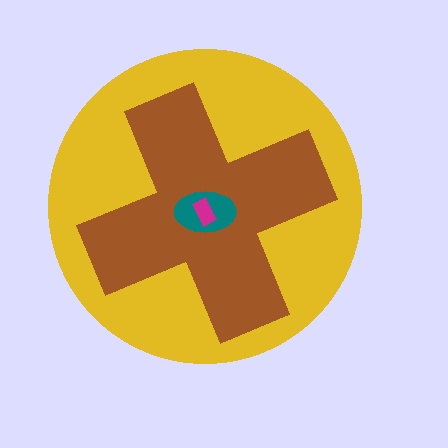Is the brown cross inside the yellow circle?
Yes.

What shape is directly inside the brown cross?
The teal ellipse.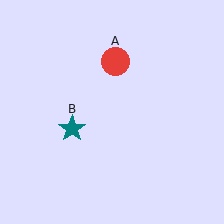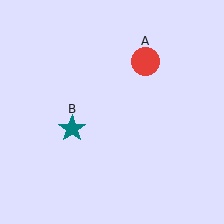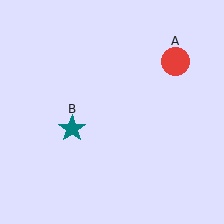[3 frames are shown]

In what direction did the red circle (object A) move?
The red circle (object A) moved right.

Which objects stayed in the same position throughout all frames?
Teal star (object B) remained stationary.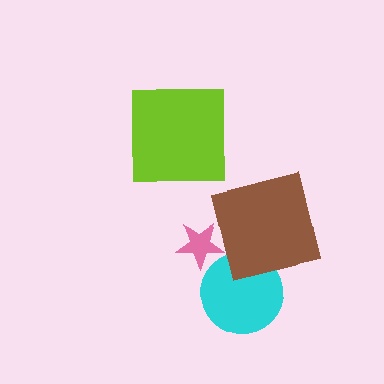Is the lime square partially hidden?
No, no other shape covers it.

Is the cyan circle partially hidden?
Yes, it is partially covered by another shape.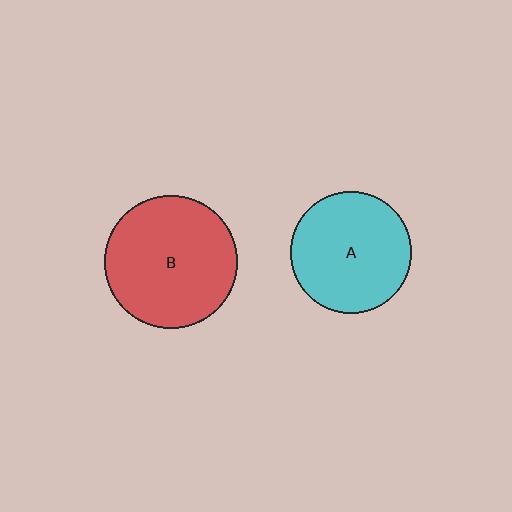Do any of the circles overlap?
No, none of the circles overlap.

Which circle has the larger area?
Circle B (red).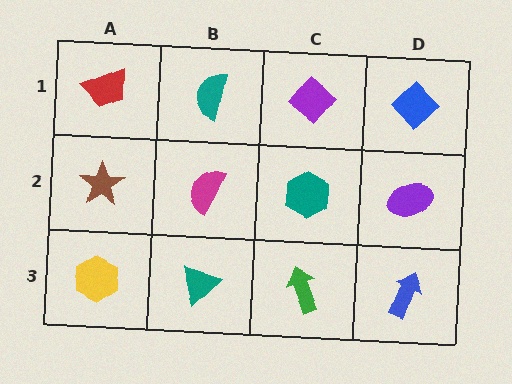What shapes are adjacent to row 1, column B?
A magenta semicircle (row 2, column B), a red trapezoid (row 1, column A), a purple diamond (row 1, column C).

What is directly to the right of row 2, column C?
A purple ellipse.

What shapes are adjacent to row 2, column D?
A blue diamond (row 1, column D), a blue arrow (row 3, column D), a teal hexagon (row 2, column C).